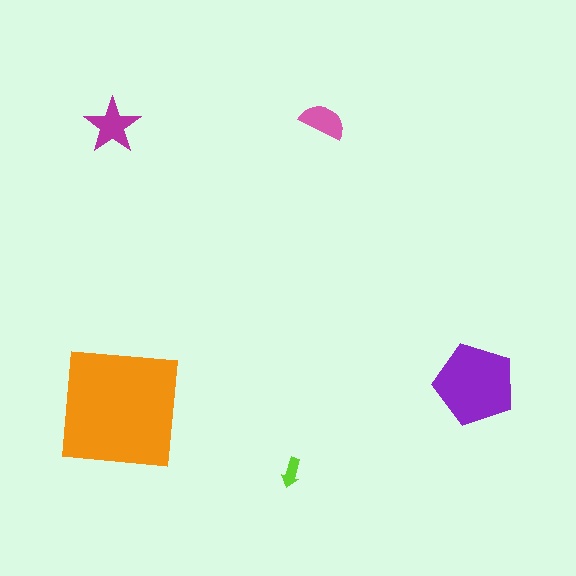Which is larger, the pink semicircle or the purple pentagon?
The purple pentagon.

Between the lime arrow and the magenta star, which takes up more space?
The magenta star.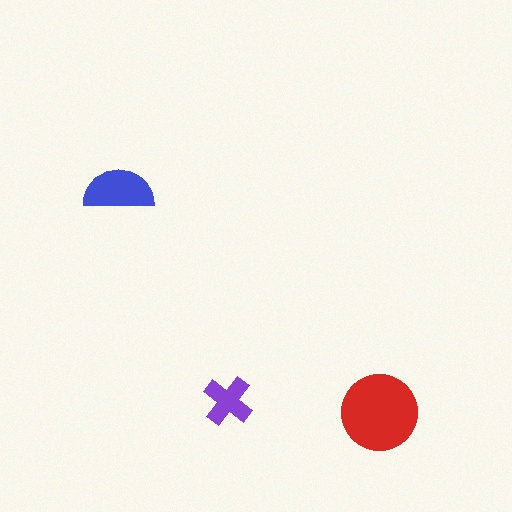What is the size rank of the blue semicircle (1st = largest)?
2nd.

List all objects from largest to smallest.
The red circle, the blue semicircle, the purple cross.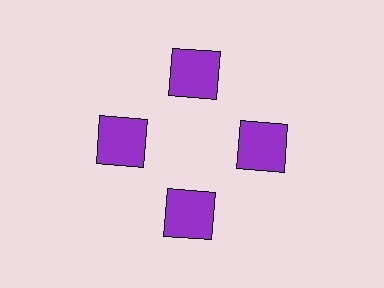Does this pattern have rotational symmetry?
Yes, this pattern has 4-fold rotational symmetry. It looks the same after rotating 90 degrees around the center.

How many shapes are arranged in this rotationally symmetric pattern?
There are 4 shapes, arranged in 4 groups of 1.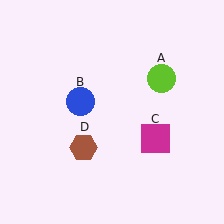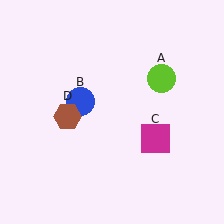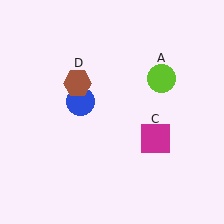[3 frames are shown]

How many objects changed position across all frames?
1 object changed position: brown hexagon (object D).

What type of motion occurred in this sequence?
The brown hexagon (object D) rotated clockwise around the center of the scene.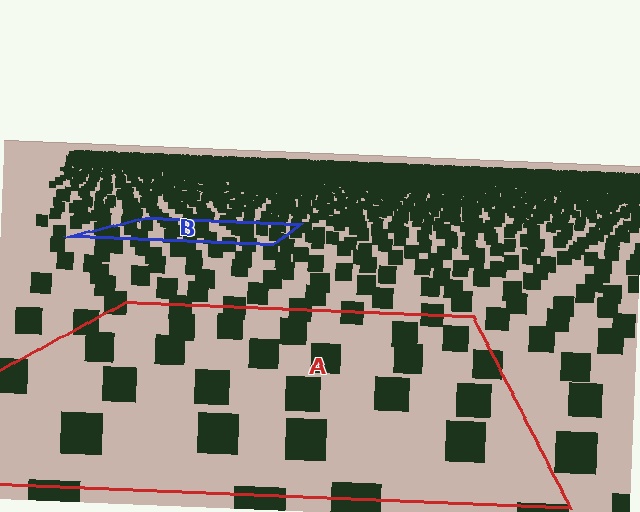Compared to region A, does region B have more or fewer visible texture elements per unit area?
Region B has more texture elements per unit area — they are packed more densely because it is farther away.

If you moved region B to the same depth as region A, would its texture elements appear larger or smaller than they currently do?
They would appear larger. At a closer depth, the same texture elements are projected at a bigger on-screen size.